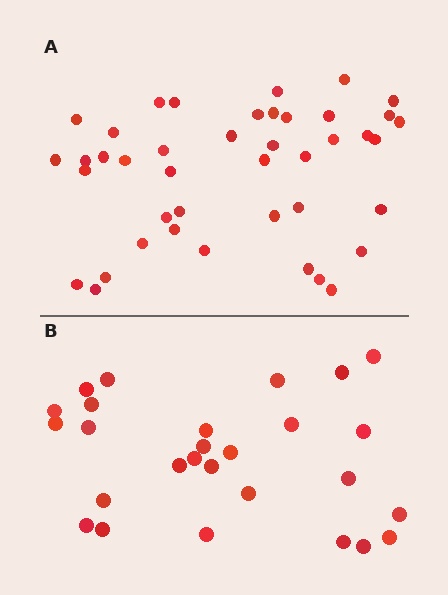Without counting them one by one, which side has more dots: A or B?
Region A (the top region) has more dots.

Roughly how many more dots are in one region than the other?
Region A has approximately 15 more dots than region B.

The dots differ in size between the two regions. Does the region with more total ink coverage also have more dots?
No. Region B has more total ink coverage because its dots are larger, but region A actually contains more individual dots. Total area can be misleading — the number of items is what matters here.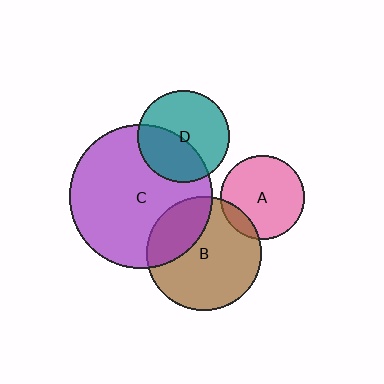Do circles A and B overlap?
Yes.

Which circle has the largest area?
Circle C (purple).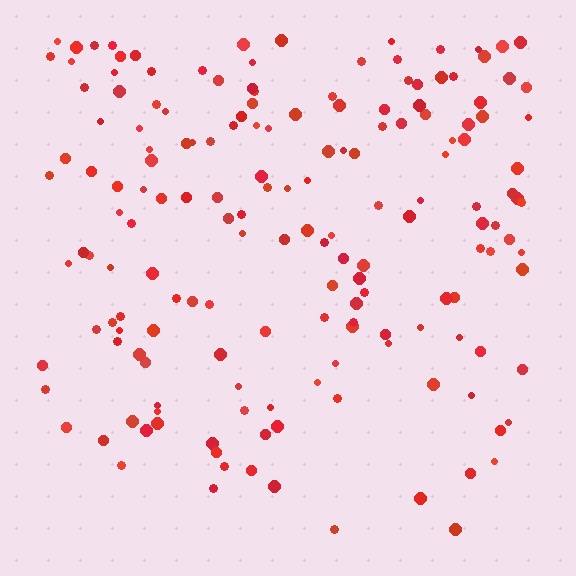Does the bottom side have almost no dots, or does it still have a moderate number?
Still a moderate number, just noticeably fewer than the top.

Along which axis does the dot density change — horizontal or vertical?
Vertical.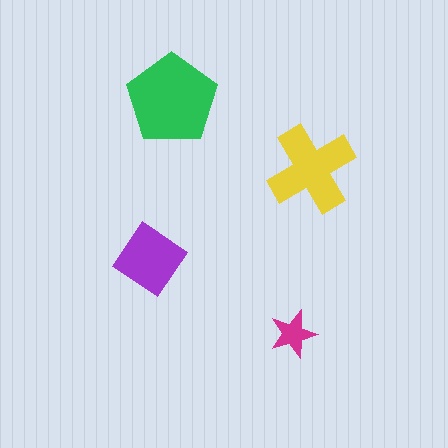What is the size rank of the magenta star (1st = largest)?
4th.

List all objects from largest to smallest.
The green pentagon, the yellow cross, the purple diamond, the magenta star.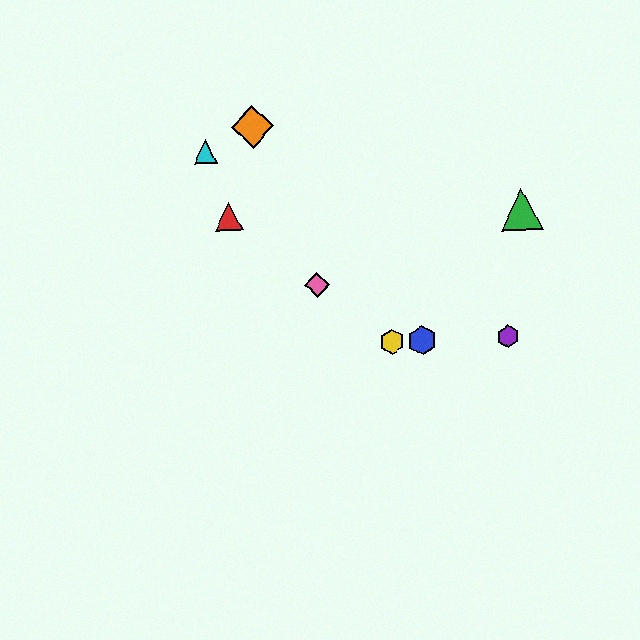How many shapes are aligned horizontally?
3 shapes (the blue hexagon, the yellow hexagon, the purple hexagon) are aligned horizontally.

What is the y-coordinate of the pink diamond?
The pink diamond is at y≈285.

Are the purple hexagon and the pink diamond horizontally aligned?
No, the purple hexagon is at y≈336 and the pink diamond is at y≈285.